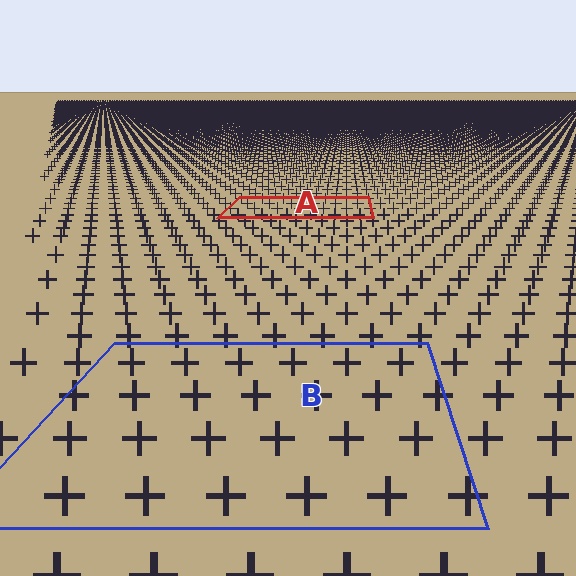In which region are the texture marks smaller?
The texture marks are smaller in region A, because it is farther away.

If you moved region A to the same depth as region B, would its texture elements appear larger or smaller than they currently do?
They would appear larger. At a closer depth, the same texture elements are projected at a bigger on-screen size.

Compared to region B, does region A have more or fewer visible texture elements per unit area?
Region A has more texture elements per unit area — they are packed more densely because it is farther away.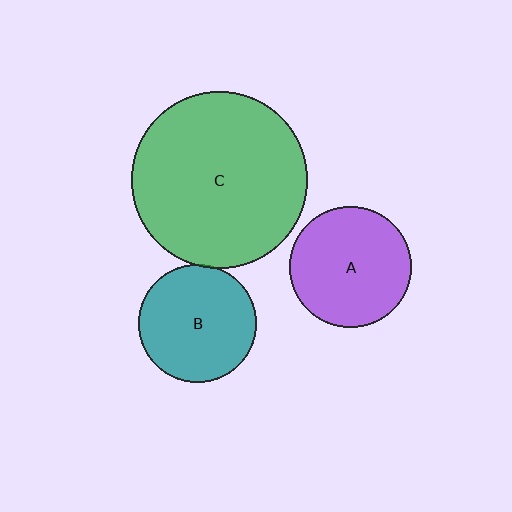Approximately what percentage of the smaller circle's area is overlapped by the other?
Approximately 5%.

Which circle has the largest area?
Circle C (green).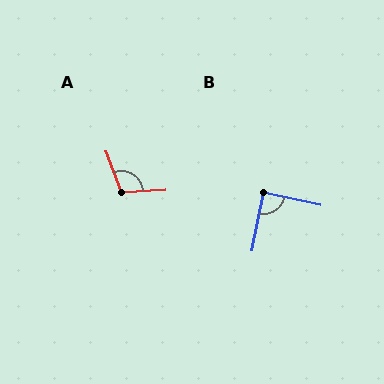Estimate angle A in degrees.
Approximately 106 degrees.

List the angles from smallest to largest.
B (89°), A (106°).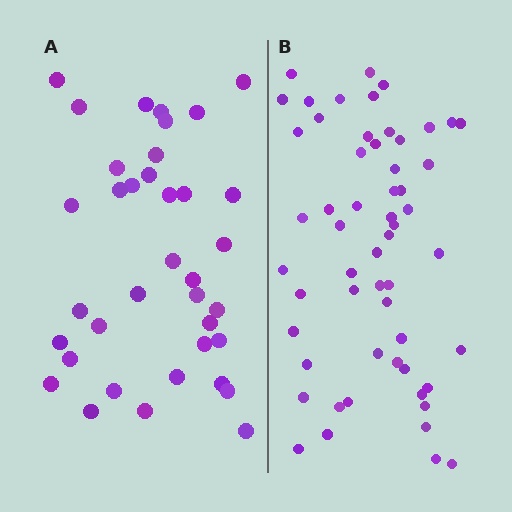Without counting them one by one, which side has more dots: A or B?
Region B (the right region) has more dots.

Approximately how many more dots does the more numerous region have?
Region B has approximately 20 more dots than region A.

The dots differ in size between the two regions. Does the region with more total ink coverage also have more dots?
No. Region A has more total ink coverage because its dots are larger, but region B actually contains more individual dots. Total area can be misleading — the number of items is what matters here.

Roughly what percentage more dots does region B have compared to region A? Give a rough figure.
About 50% more.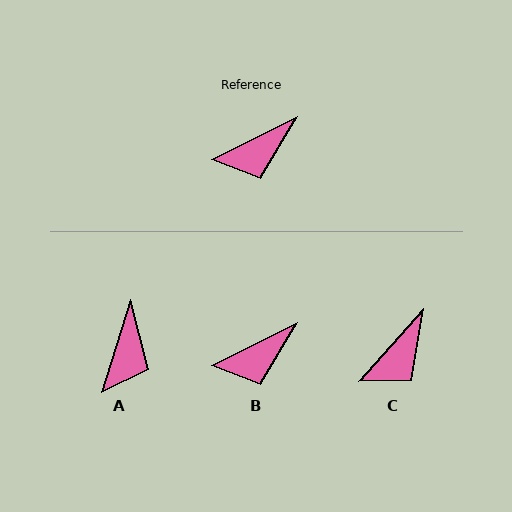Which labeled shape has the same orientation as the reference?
B.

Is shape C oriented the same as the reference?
No, it is off by about 22 degrees.